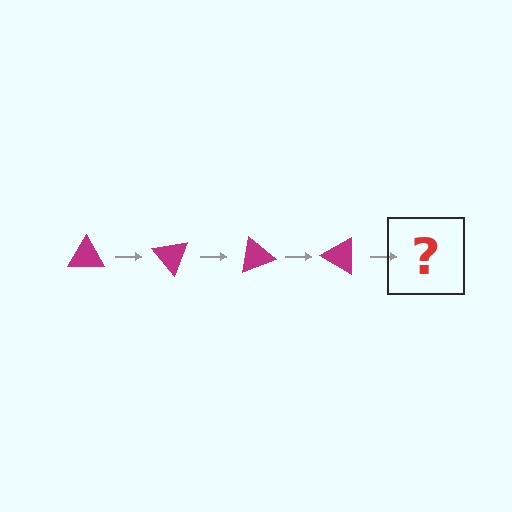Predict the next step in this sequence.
The next step is a magenta triangle rotated 200 degrees.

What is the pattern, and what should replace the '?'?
The pattern is that the triangle rotates 50 degrees each step. The '?' should be a magenta triangle rotated 200 degrees.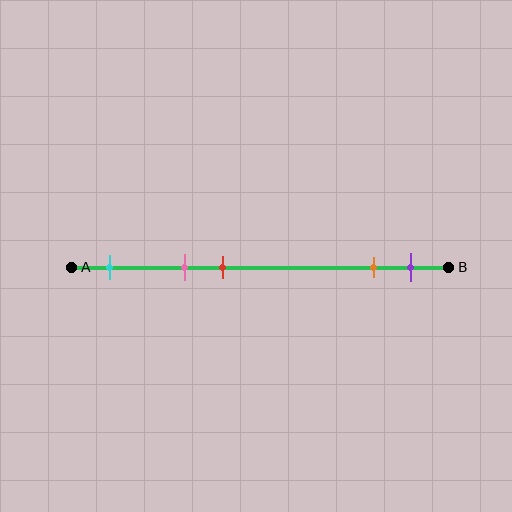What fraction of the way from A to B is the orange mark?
The orange mark is approximately 80% (0.8) of the way from A to B.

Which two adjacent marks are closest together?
The orange and purple marks are the closest adjacent pair.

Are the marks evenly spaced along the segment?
No, the marks are not evenly spaced.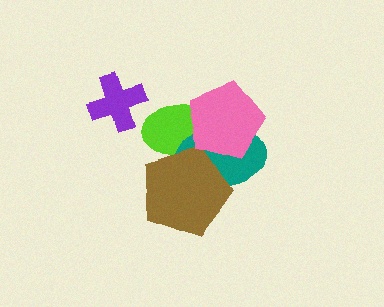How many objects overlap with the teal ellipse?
3 objects overlap with the teal ellipse.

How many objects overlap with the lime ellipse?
3 objects overlap with the lime ellipse.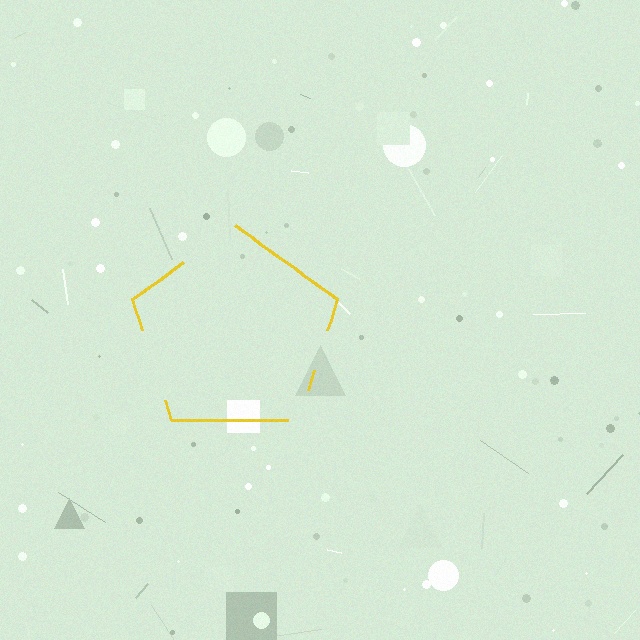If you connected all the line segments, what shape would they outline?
They would outline a pentagon.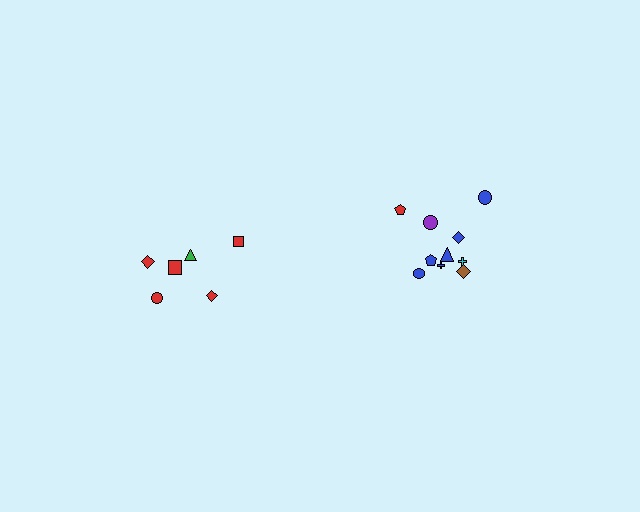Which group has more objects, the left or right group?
The right group.